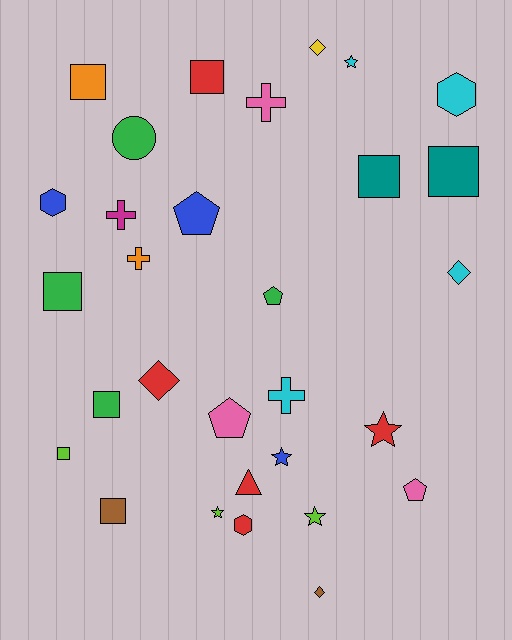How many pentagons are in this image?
There are 4 pentagons.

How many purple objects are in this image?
There are no purple objects.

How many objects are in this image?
There are 30 objects.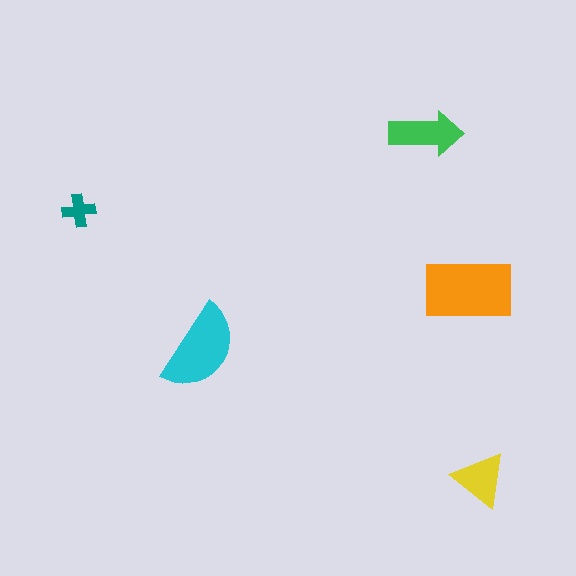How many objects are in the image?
There are 5 objects in the image.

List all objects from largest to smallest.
The orange rectangle, the cyan semicircle, the green arrow, the yellow triangle, the teal cross.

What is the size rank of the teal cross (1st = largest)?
5th.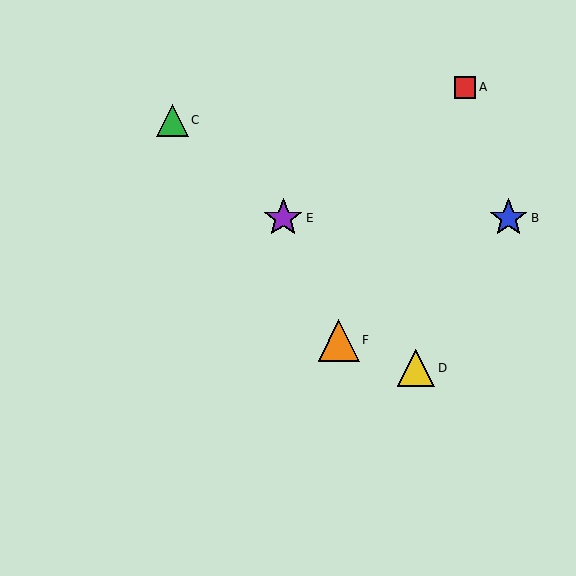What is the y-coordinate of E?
Object E is at y≈218.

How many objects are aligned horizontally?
2 objects (B, E) are aligned horizontally.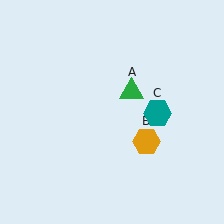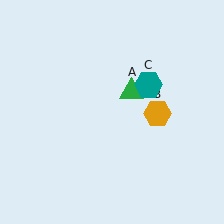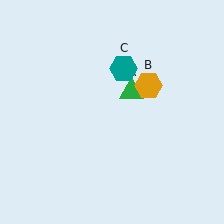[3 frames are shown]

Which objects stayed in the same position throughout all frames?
Green triangle (object A) remained stationary.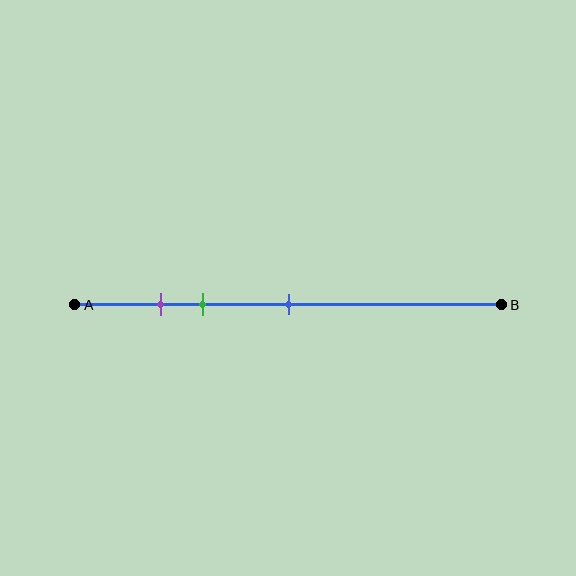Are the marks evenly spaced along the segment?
No, the marks are not evenly spaced.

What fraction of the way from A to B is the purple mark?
The purple mark is approximately 20% (0.2) of the way from A to B.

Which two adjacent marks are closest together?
The purple and green marks are the closest adjacent pair.